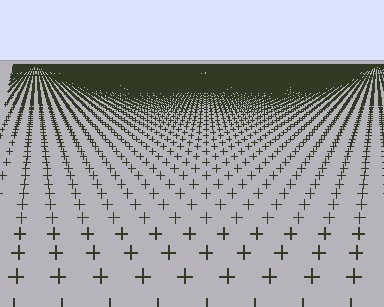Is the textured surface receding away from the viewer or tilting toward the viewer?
The surface is receding away from the viewer. Texture elements get smaller and denser toward the top.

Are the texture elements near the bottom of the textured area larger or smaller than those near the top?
Larger. Near the bottom, elements are closer to the viewer and appear at a bigger on-screen size.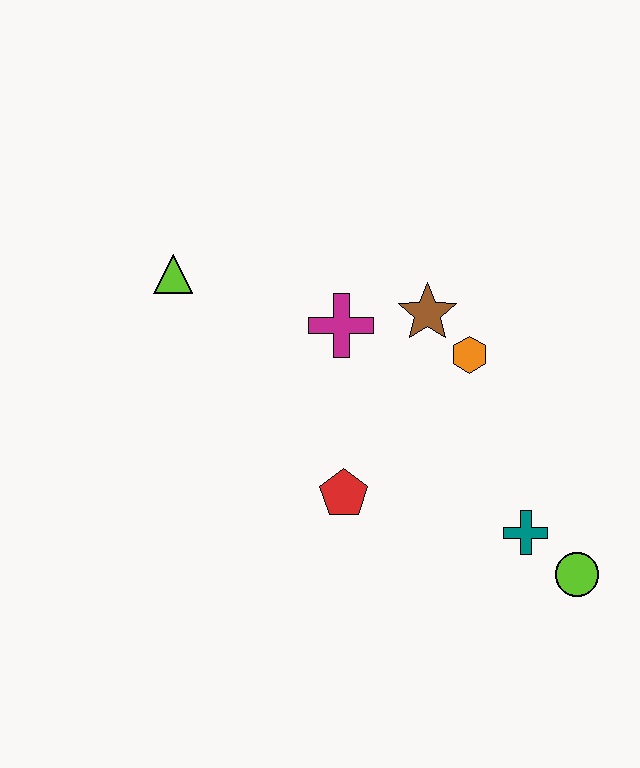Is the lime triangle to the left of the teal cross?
Yes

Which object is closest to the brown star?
The orange hexagon is closest to the brown star.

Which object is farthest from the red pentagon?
The lime triangle is farthest from the red pentagon.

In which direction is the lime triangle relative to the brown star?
The lime triangle is to the left of the brown star.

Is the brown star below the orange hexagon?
No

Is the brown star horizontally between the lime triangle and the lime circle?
Yes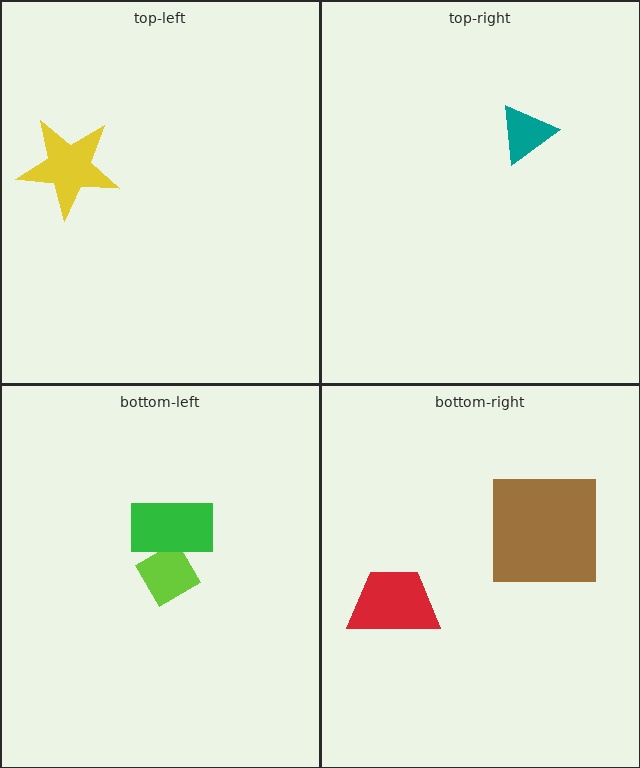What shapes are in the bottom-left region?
The lime diamond, the green rectangle.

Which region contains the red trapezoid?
The bottom-right region.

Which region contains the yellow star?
The top-left region.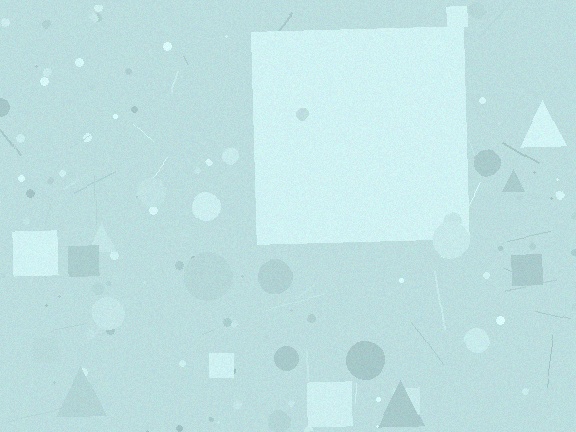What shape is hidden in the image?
A square is hidden in the image.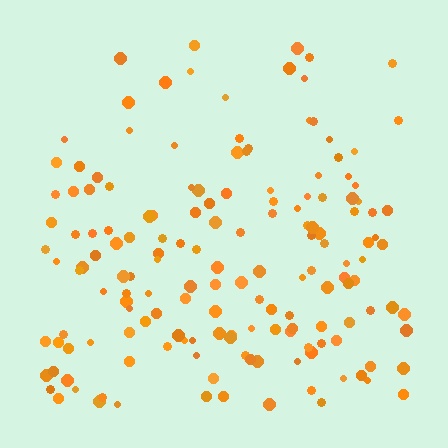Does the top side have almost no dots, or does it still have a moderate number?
Still a moderate number, just noticeably fewer than the bottom.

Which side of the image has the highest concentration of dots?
The bottom.